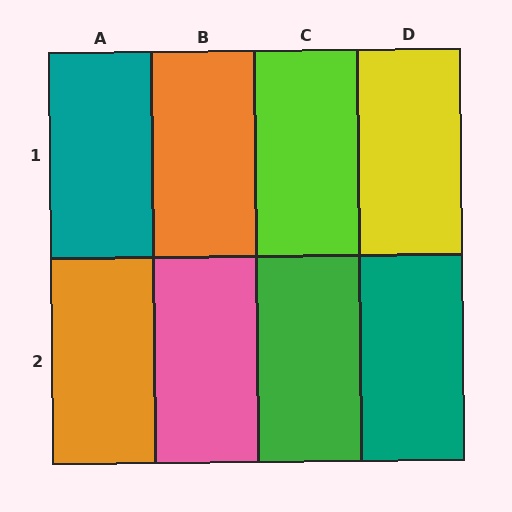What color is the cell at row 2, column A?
Orange.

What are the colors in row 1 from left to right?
Teal, orange, lime, yellow.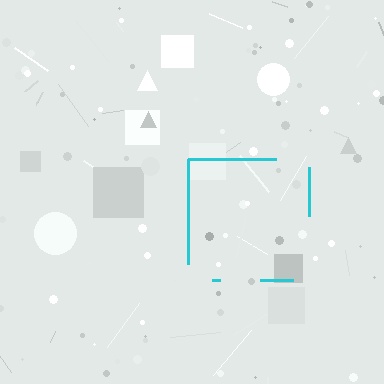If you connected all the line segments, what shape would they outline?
They would outline a square.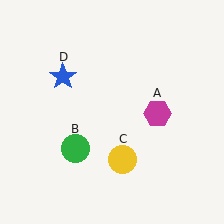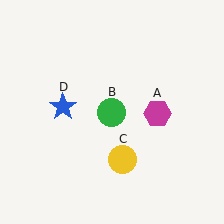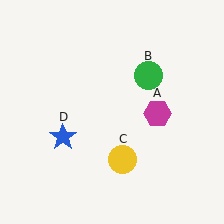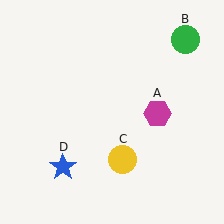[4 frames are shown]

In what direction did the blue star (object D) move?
The blue star (object D) moved down.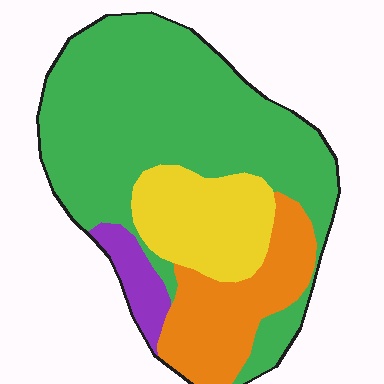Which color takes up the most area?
Green, at roughly 60%.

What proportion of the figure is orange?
Orange takes up less than a quarter of the figure.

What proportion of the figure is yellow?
Yellow takes up about one sixth (1/6) of the figure.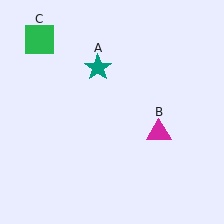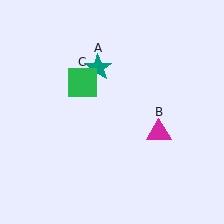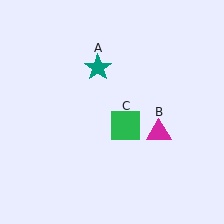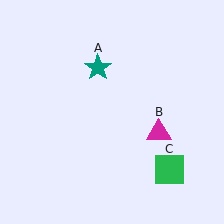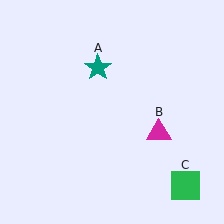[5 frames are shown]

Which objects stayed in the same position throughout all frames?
Teal star (object A) and magenta triangle (object B) remained stationary.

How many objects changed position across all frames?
1 object changed position: green square (object C).